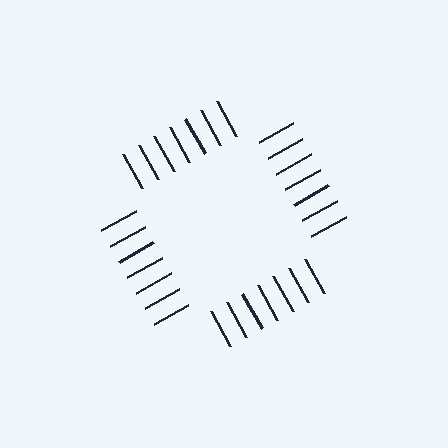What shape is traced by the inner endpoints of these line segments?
An illusory square — the line segments terminate on its edges but no continuous stroke is drawn.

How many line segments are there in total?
28 — 7 along each of the 4 edges.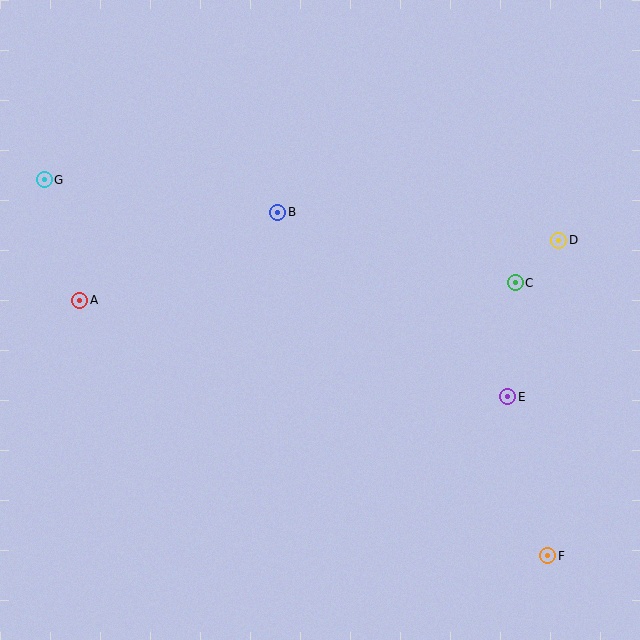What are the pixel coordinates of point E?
Point E is at (508, 397).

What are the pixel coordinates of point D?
Point D is at (559, 240).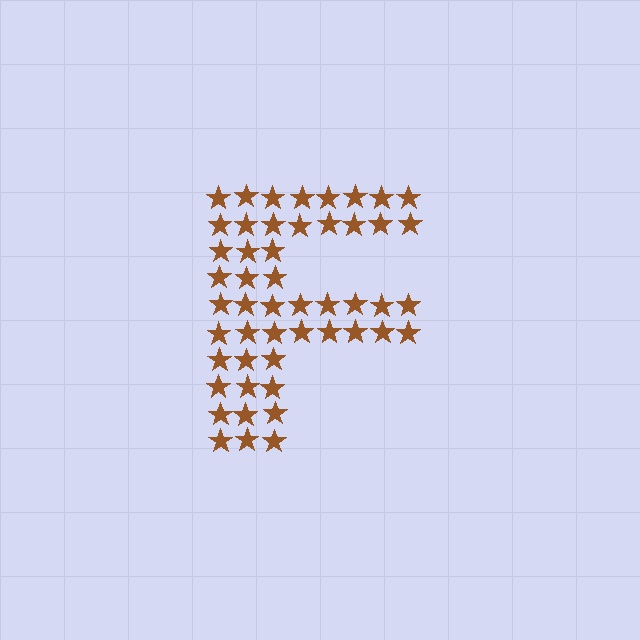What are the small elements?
The small elements are stars.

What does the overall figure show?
The overall figure shows the letter F.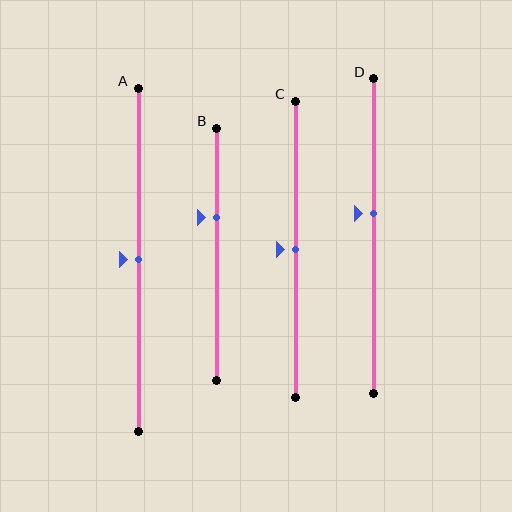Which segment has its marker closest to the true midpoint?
Segment A has its marker closest to the true midpoint.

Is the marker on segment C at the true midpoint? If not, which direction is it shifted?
Yes, the marker on segment C is at the true midpoint.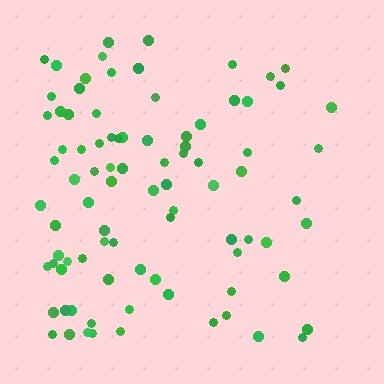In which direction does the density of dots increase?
From right to left, with the left side densest.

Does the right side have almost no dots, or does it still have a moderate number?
Still a moderate number, just noticeably fewer than the left.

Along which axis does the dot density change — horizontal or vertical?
Horizontal.